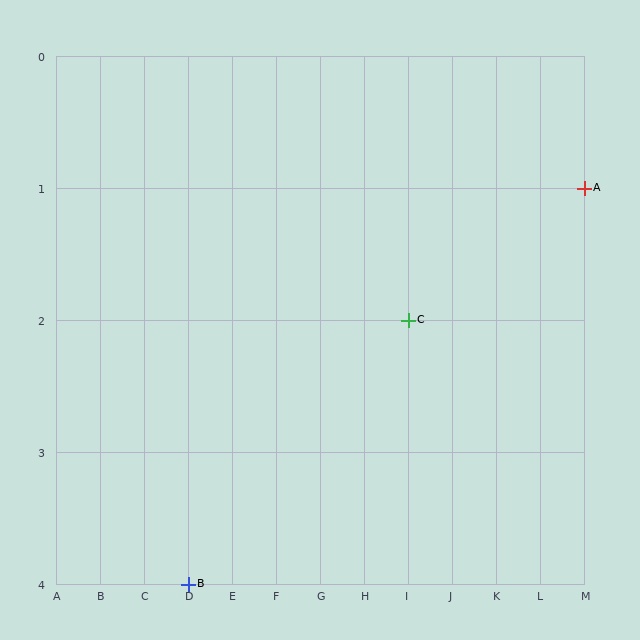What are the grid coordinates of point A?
Point A is at grid coordinates (M, 1).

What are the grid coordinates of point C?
Point C is at grid coordinates (I, 2).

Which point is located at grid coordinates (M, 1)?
Point A is at (M, 1).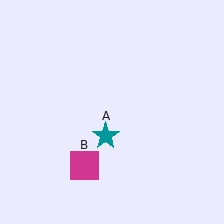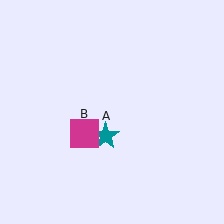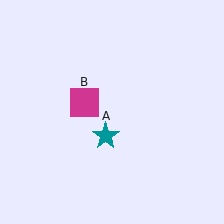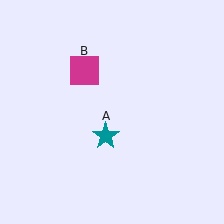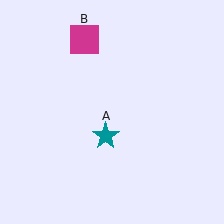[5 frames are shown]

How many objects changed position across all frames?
1 object changed position: magenta square (object B).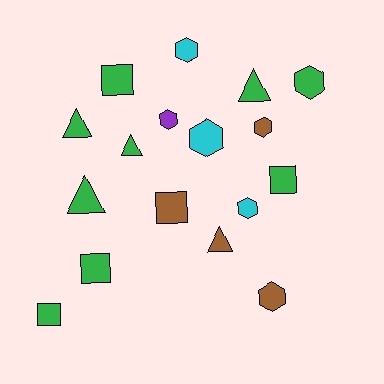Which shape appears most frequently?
Hexagon, with 7 objects.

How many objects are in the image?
There are 17 objects.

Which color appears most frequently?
Green, with 9 objects.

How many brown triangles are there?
There is 1 brown triangle.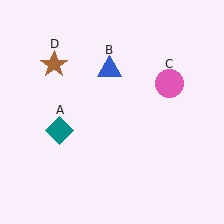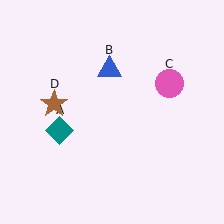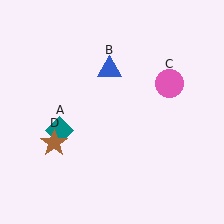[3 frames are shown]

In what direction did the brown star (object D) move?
The brown star (object D) moved down.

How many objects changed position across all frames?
1 object changed position: brown star (object D).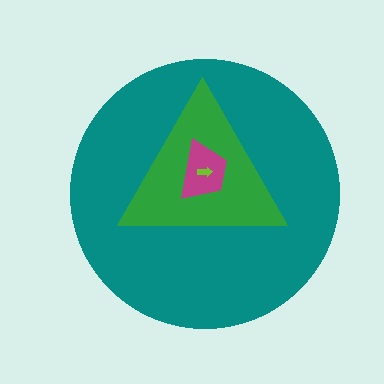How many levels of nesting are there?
4.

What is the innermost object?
The lime arrow.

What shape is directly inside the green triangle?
The magenta trapezoid.